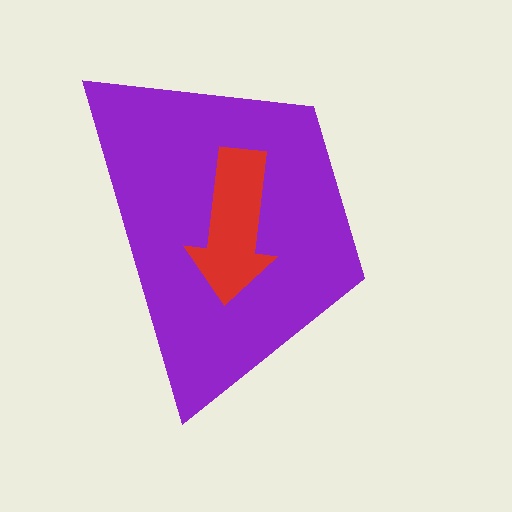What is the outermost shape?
The purple trapezoid.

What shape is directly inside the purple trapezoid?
The red arrow.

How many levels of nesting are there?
2.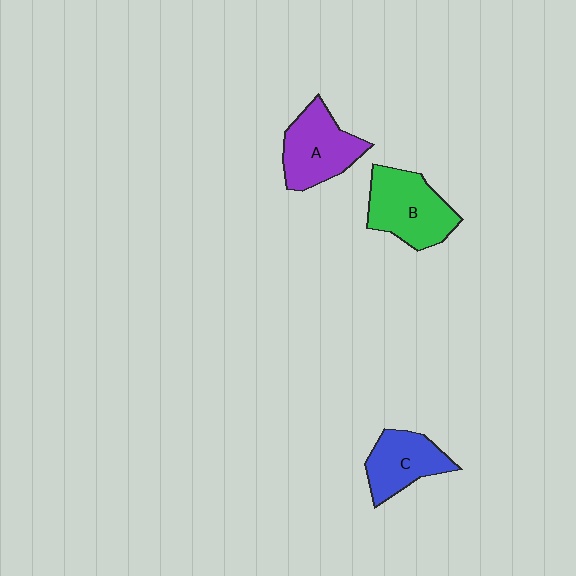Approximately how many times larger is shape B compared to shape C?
Approximately 1.3 times.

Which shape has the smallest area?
Shape C (blue).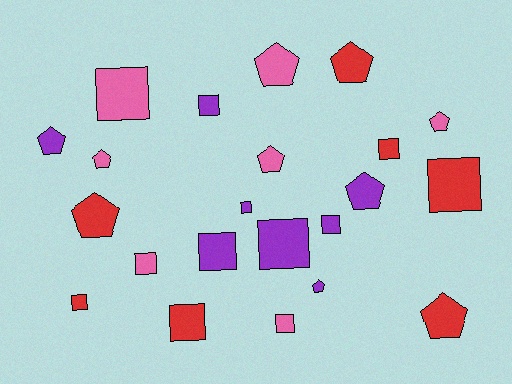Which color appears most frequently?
Purple, with 8 objects.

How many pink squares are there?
There are 3 pink squares.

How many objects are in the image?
There are 22 objects.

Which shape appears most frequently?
Square, with 12 objects.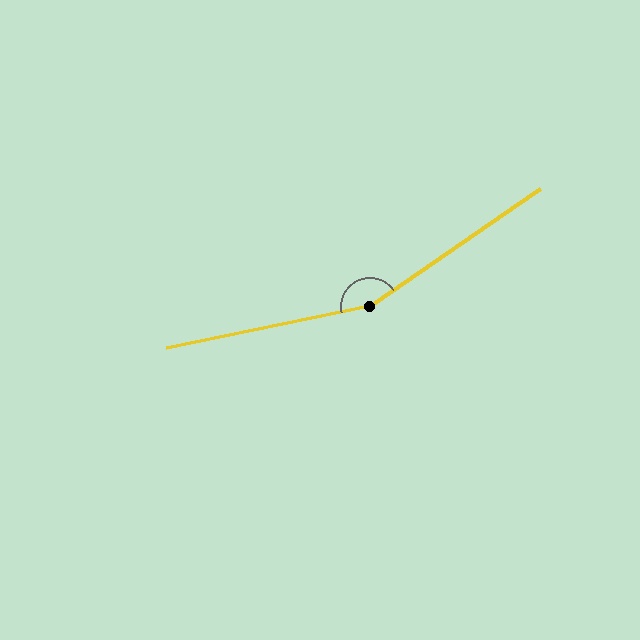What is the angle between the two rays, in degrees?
Approximately 157 degrees.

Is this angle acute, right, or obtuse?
It is obtuse.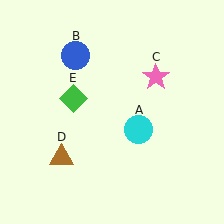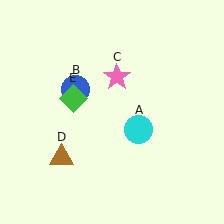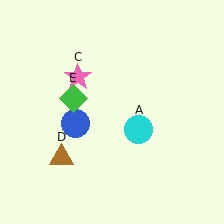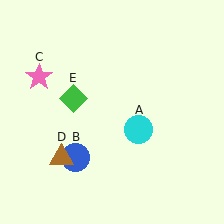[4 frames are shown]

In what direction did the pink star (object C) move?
The pink star (object C) moved left.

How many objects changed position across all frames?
2 objects changed position: blue circle (object B), pink star (object C).